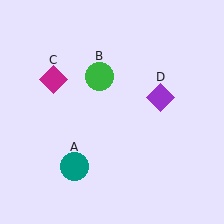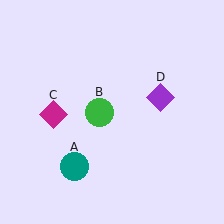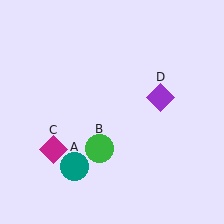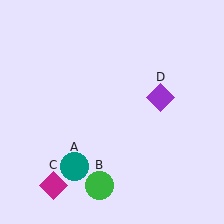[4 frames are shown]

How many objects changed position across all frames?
2 objects changed position: green circle (object B), magenta diamond (object C).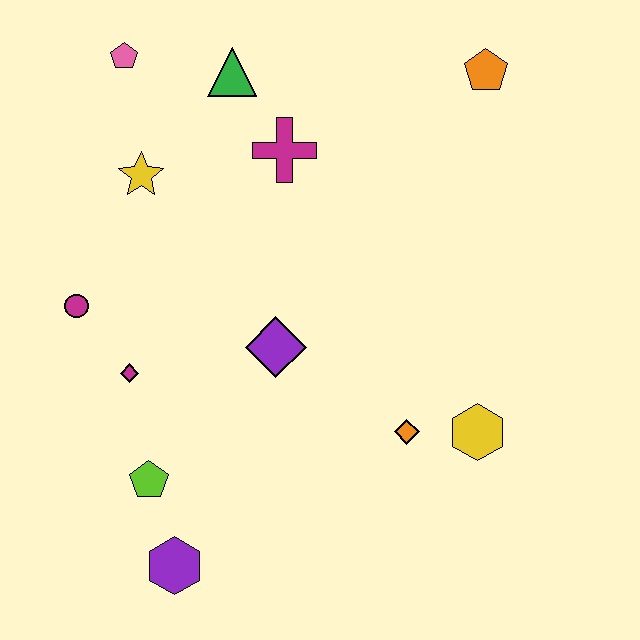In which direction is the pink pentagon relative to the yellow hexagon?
The pink pentagon is above the yellow hexagon.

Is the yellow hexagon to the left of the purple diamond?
No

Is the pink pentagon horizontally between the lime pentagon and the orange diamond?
No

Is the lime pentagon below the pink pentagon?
Yes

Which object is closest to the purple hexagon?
The lime pentagon is closest to the purple hexagon.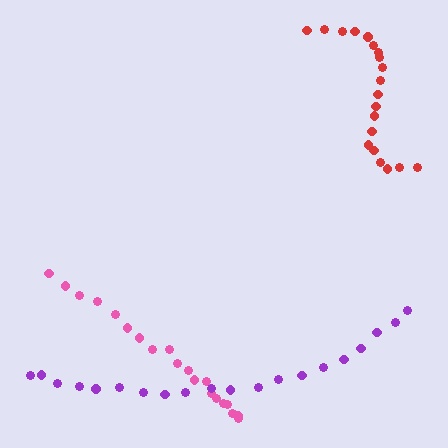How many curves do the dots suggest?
There are 3 distinct paths.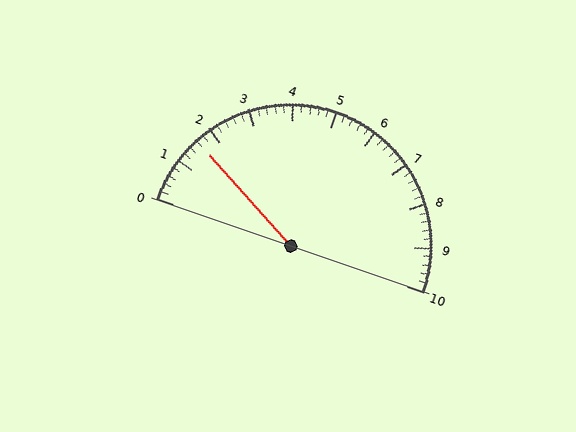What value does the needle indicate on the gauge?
The needle indicates approximately 1.6.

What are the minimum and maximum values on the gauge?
The gauge ranges from 0 to 10.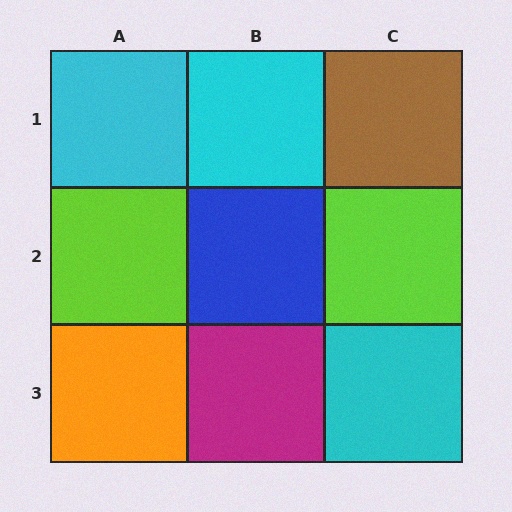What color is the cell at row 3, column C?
Cyan.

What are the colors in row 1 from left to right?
Cyan, cyan, brown.